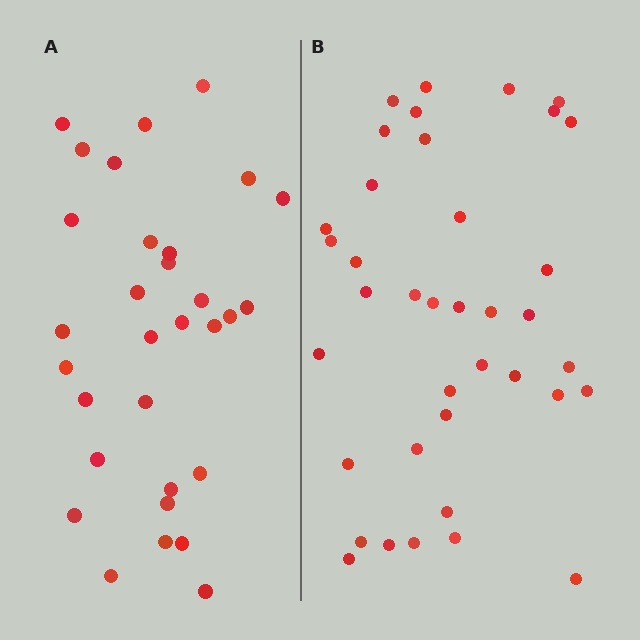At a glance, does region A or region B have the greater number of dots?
Region B (the right region) has more dots.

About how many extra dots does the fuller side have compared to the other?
Region B has roughly 8 or so more dots than region A.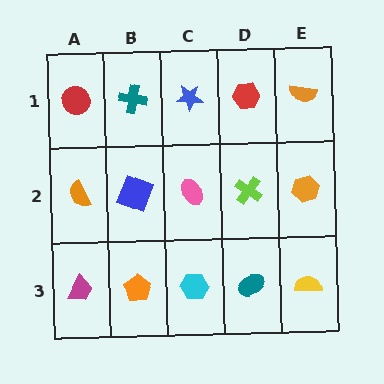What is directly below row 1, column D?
A lime cross.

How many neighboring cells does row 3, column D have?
3.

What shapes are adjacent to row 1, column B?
A blue square (row 2, column B), a red circle (row 1, column A), a blue star (row 1, column C).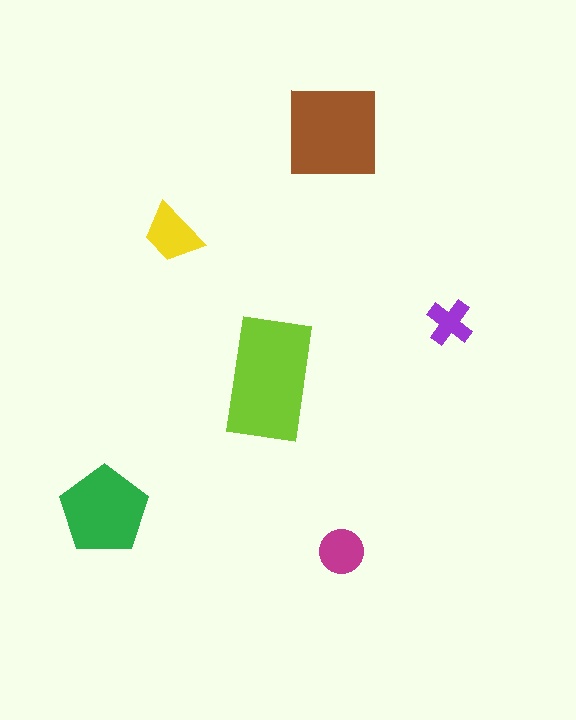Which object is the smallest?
The purple cross.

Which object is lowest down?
The magenta circle is bottommost.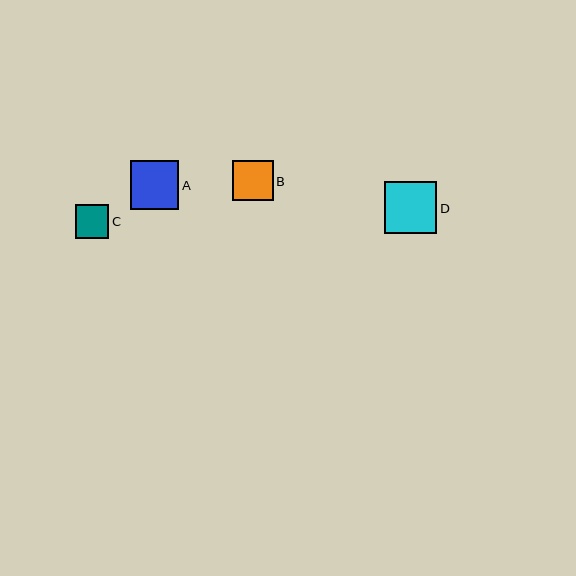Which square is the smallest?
Square C is the smallest with a size of approximately 34 pixels.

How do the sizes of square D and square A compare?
Square D and square A are approximately the same size.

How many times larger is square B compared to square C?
Square B is approximately 1.2 times the size of square C.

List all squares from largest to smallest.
From largest to smallest: D, A, B, C.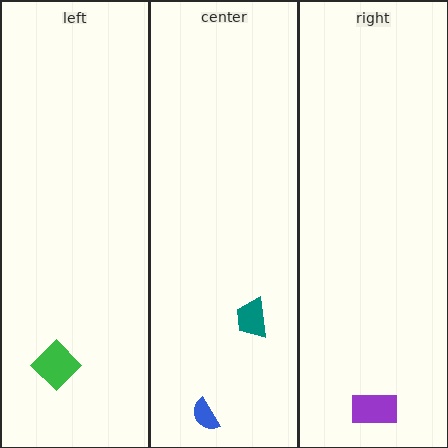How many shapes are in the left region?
1.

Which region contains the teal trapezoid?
The center region.